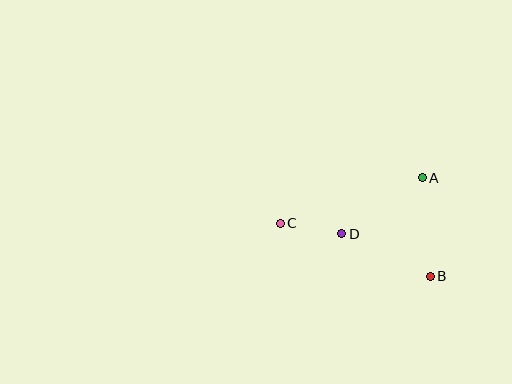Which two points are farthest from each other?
Points B and C are farthest from each other.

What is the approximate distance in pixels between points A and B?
The distance between A and B is approximately 99 pixels.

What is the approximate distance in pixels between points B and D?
The distance between B and D is approximately 99 pixels.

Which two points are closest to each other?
Points C and D are closest to each other.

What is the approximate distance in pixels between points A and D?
The distance between A and D is approximately 98 pixels.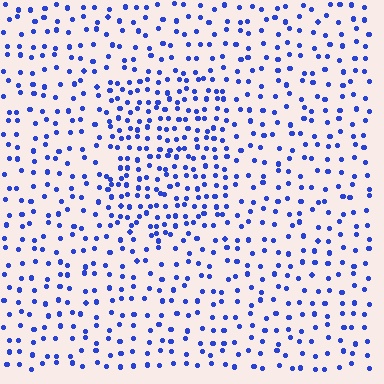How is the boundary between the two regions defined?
The boundary is defined by a change in element density (approximately 1.8x ratio). All elements are the same color, size, and shape.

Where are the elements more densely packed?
The elements are more densely packed inside the rectangle boundary.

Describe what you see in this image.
The image contains small blue elements arranged at two different densities. A rectangle-shaped region is visible where the elements are more densely packed than the surrounding area.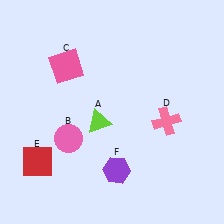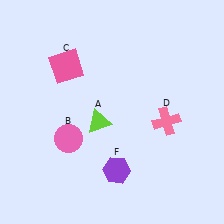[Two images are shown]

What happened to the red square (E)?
The red square (E) was removed in Image 2. It was in the bottom-left area of Image 1.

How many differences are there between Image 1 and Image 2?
There is 1 difference between the two images.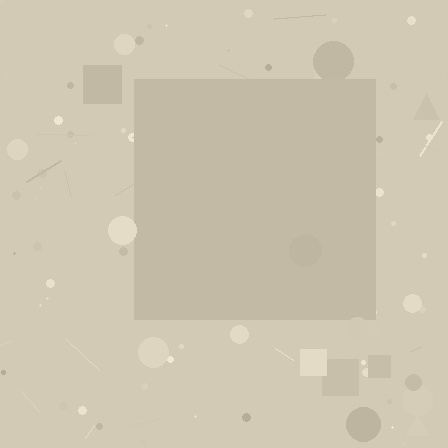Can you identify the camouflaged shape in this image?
The camouflaged shape is a square.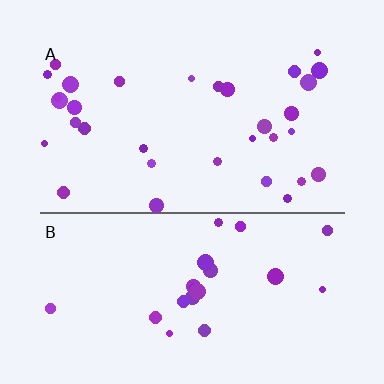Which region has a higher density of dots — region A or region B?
A (the top).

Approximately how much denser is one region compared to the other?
Approximately 1.5× — region A over region B.